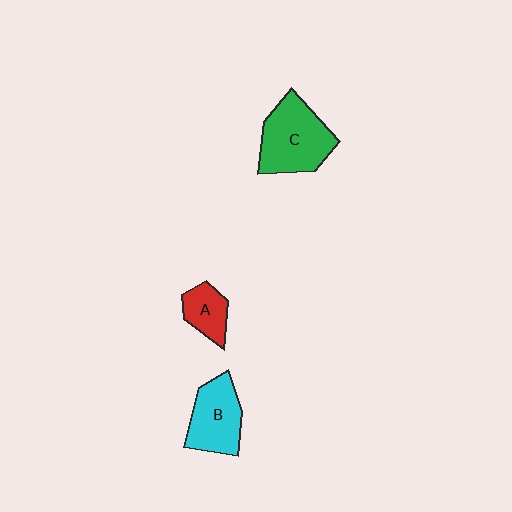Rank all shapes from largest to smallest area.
From largest to smallest: C (green), B (cyan), A (red).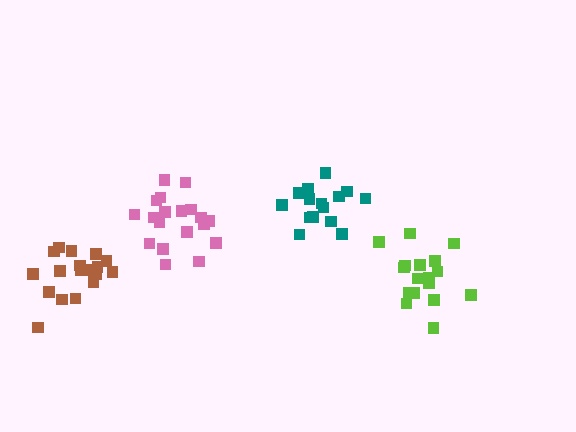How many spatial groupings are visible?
There are 4 spatial groupings.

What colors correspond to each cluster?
The clusters are colored: teal, lime, brown, pink.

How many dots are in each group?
Group 1: 15 dots, Group 2: 17 dots, Group 3: 18 dots, Group 4: 19 dots (69 total).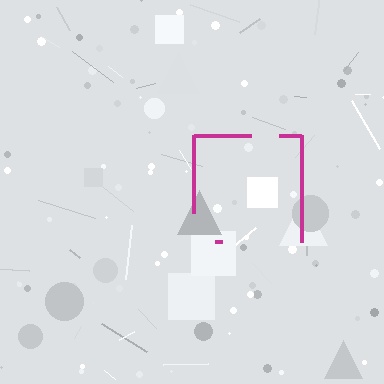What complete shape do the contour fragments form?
The contour fragments form a square.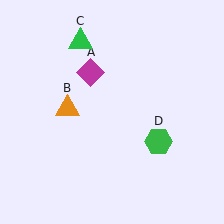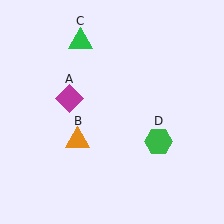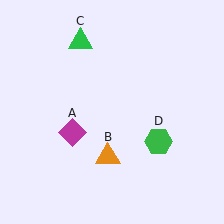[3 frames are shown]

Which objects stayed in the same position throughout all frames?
Green triangle (object C) and green hexagon (object D) remained stationary.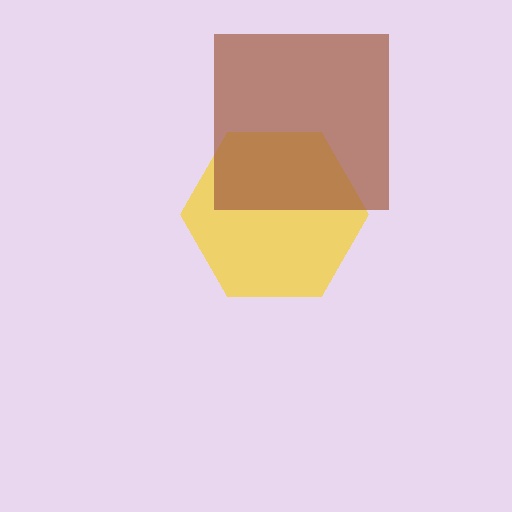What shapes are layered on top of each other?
The layered shapes are: a yellow hexagon, a brown square.